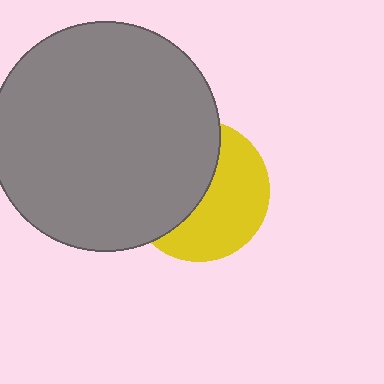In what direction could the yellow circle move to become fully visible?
The yellow circle could move right. That would shift it out from behind the gray circle entirely.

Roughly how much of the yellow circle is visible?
About half of it is visible (roughly 50%).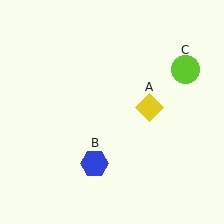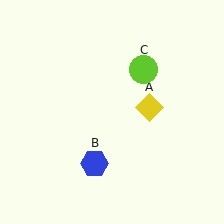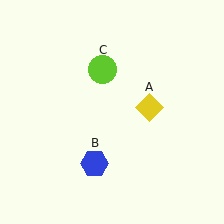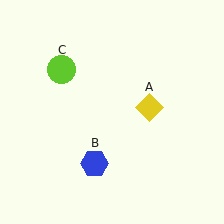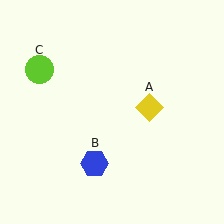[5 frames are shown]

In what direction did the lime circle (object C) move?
The lime circle (object C) moved left.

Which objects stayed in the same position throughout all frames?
Yellow diamond (object A) and blue hexagon (object B) remained stationary.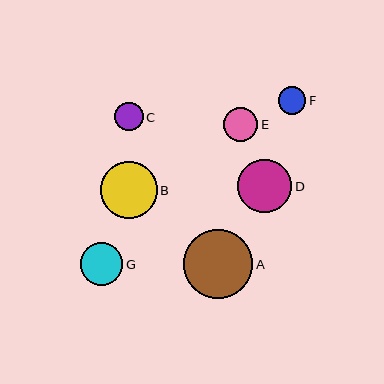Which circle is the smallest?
Circle F is the smallest with a size of approximately 28 pixels.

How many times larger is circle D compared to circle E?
Circle D is approximately 1.6 times the size of circle E.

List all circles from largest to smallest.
From largest to smallest: A, B, D, G, E, C, F.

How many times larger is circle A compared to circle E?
Circle A is approximately 2.0 times the size of circle E.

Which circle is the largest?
Circle A is the largest with a size of approximately 69 pixels.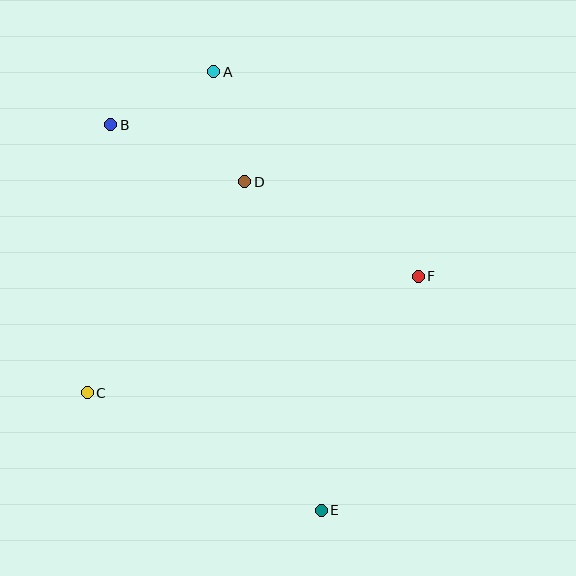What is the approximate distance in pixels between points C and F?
The distance between C and F is approximately 351 pixels.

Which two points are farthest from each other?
Points A and E are farthest from each other.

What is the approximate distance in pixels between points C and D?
The distance between C and D is approximately 263 pixels.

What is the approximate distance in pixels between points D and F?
The distance between D and F is approximately 198 pixels.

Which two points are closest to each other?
Points A and D are closest to each other.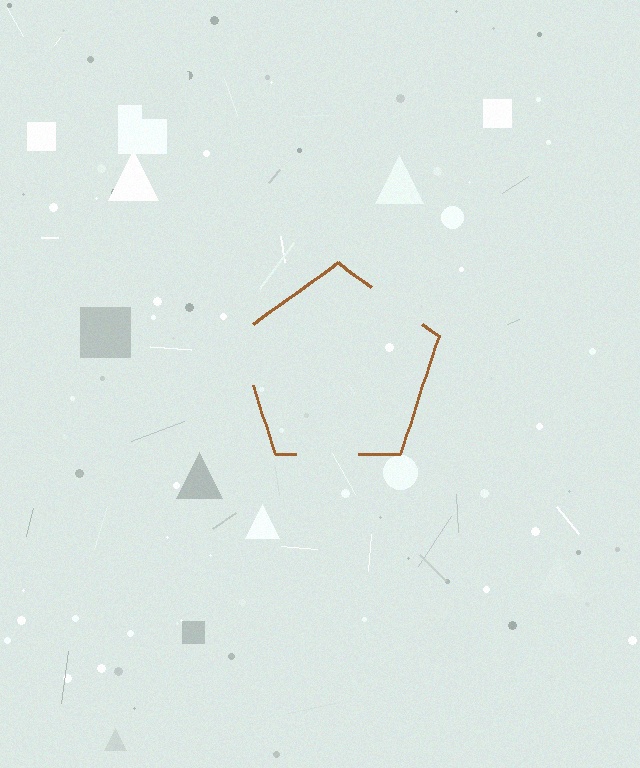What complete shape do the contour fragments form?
The contour fragments form a pentagon.